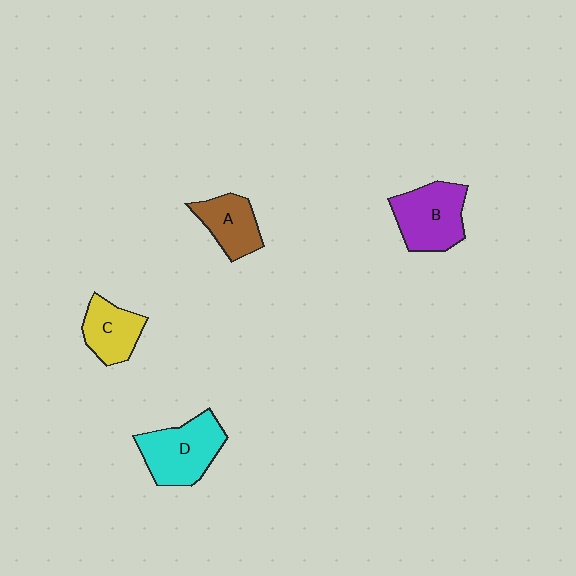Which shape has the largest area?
Shape D (cyan).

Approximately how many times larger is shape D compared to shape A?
Approximately 1.5 times.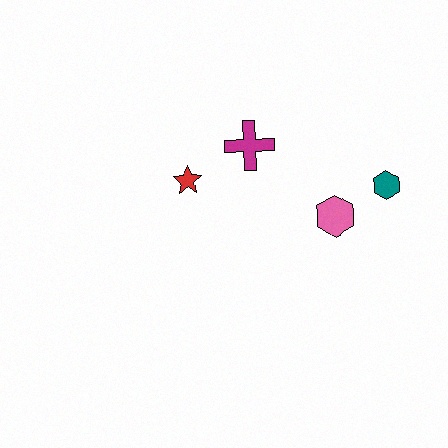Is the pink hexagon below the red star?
Yes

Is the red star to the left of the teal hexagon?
Yes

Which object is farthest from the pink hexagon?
The red star is farthest from the pink hexagon.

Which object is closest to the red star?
The magenta cross is closest to the red star.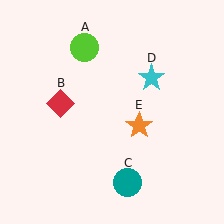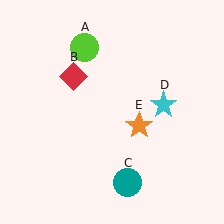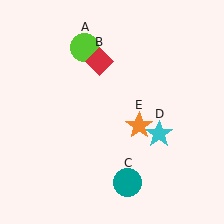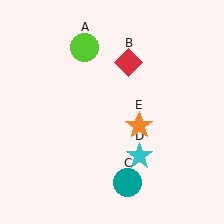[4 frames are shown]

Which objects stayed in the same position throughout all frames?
Lime circle (object A) and teal circle (object C) and orange star (object E) remained stationary.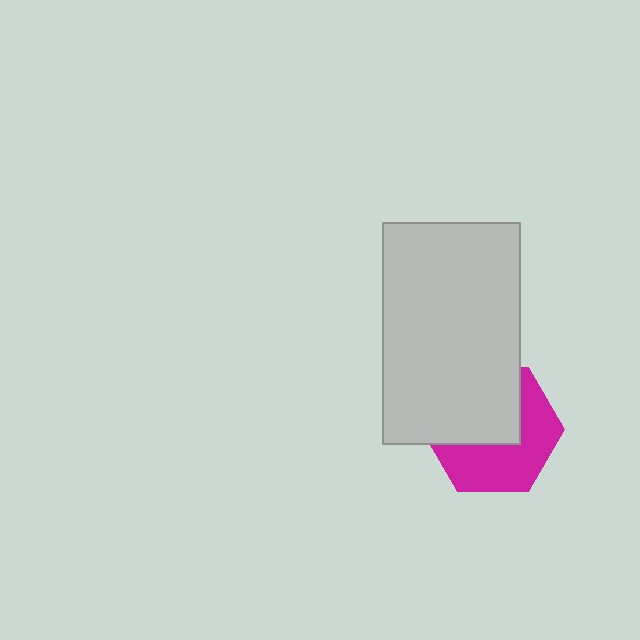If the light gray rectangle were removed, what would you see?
You would see the complete magenta hexagon.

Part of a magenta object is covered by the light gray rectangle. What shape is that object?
It is a hexagon.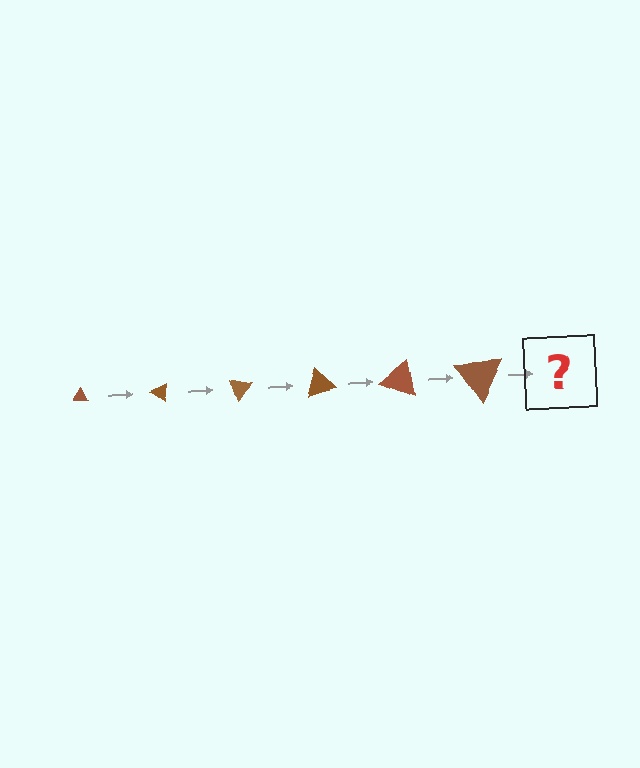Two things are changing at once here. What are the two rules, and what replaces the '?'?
The two rules are that the triangle grows larger each step and it rotates 35 degrees each step. The '?' should be a triangle, larger than the previous one and rotated 210 degrees from the start.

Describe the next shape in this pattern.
It should be a triangle, larger than the previous one and rotated 210 degrees from the start.